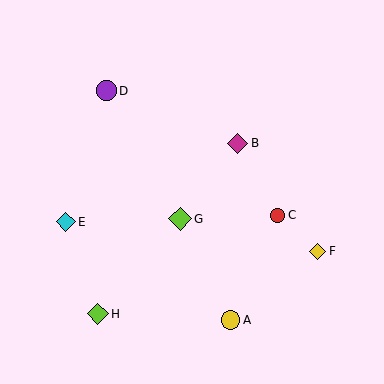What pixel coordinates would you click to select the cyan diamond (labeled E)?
Click at (66, 222) to select the cyan diamond E.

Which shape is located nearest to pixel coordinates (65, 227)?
The cyan diamond (labeled E) at (66, 222) is nearest to that location.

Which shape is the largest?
The lime diamond (labeled G) is the largest.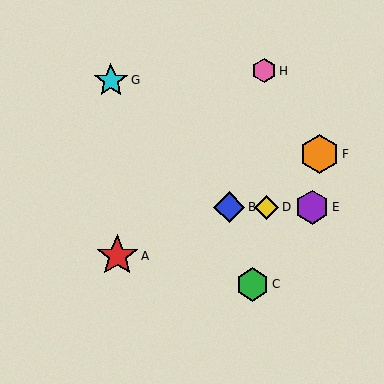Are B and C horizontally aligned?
No, B is at y≈207 and C is at y≈284.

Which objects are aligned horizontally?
Objects B, D, E are aligned horizontally.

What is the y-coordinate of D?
Object D is at y≈207.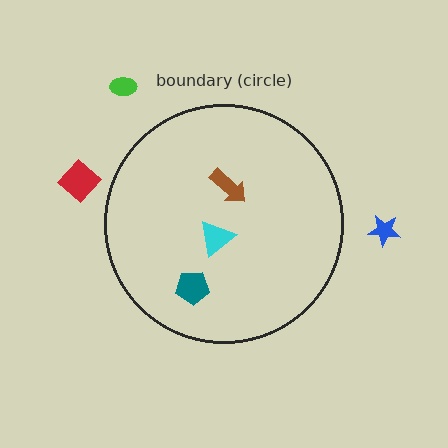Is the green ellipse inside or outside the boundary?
Outside.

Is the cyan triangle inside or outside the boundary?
Inside.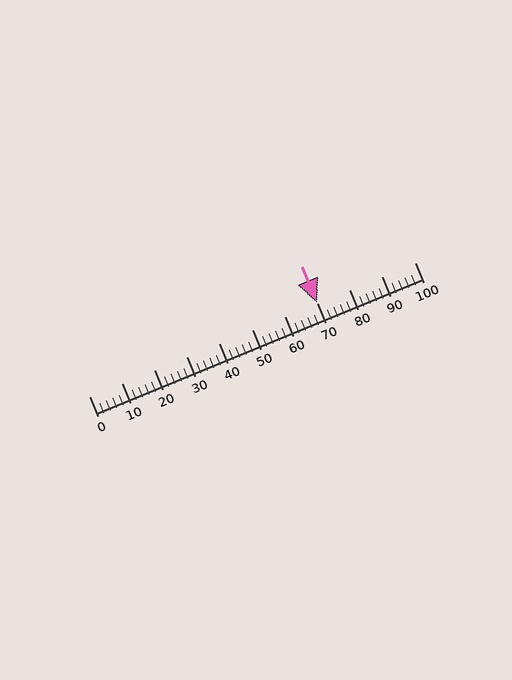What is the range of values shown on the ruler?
The ruler shows values from 0 to 100.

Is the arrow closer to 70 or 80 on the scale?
The arrow is closer to 70.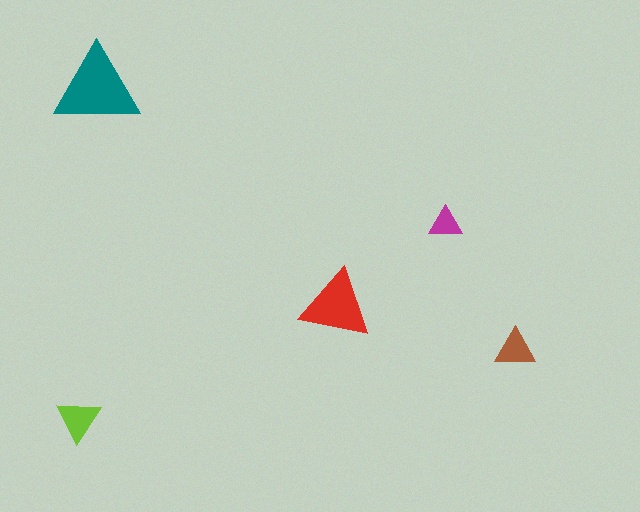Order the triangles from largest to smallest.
the teal one, the red one, the lime one, the brown one, the magenta one.